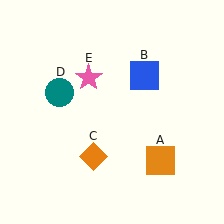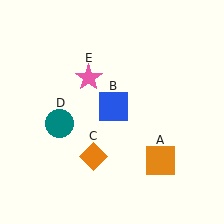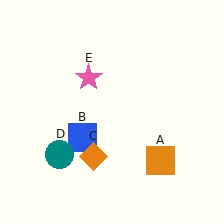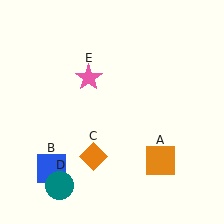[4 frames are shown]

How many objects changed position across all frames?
2 objects changed position: blue square (object B), teal circle (object D).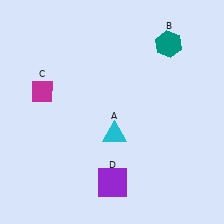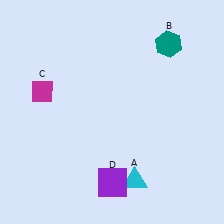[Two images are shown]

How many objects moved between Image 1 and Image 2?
1 object moved between the two images.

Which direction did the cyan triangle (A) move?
The cyan triangle (A) moved down.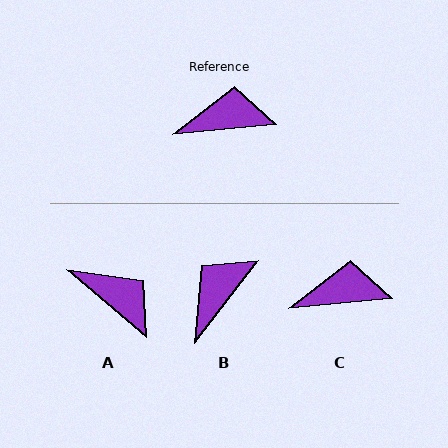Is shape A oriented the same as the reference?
No, it is off by about 46 degrees.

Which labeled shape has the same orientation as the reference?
C.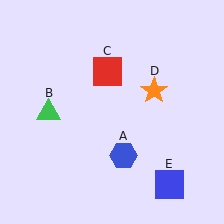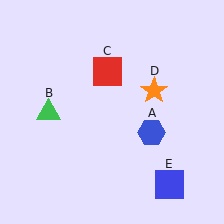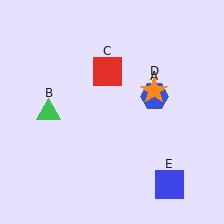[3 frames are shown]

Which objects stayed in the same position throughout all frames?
Green triangle (object B) and red square (object C) and orange star (object D) and blue square (object E) remained stationary.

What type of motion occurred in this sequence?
The blue hexagon (object A) rotated counterclockwise around the center of the scene.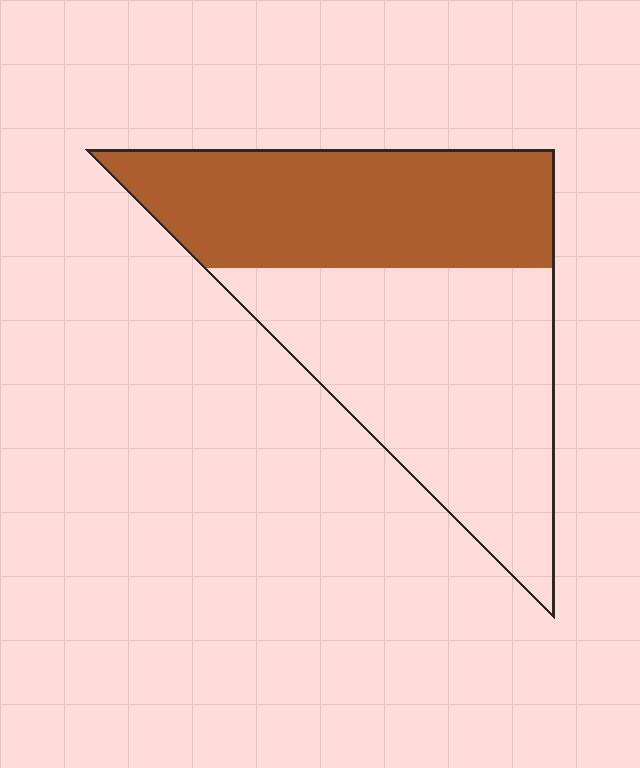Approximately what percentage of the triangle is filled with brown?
Approximately 45%.